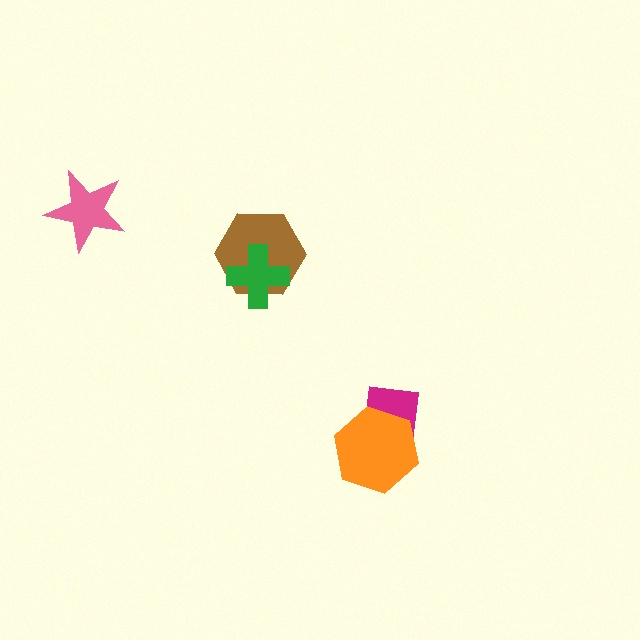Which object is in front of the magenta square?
The orange hexagon is in front of the magenta square.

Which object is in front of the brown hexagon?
The green cross is in front of the brown hexagon.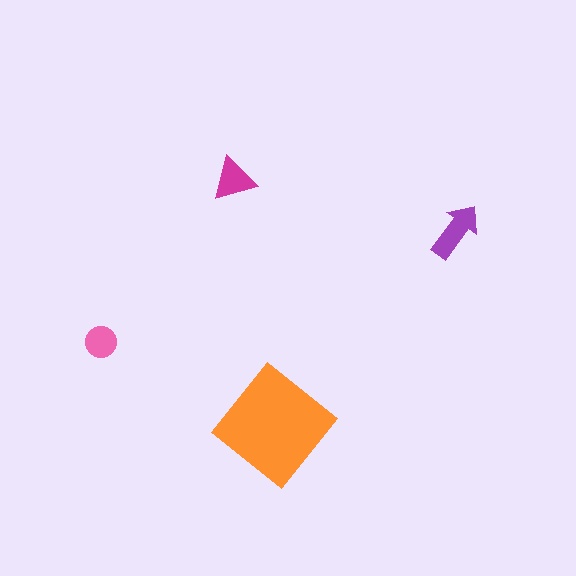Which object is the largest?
The orange diamond.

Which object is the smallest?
The pink circle.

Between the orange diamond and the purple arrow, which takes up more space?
The orange diamond.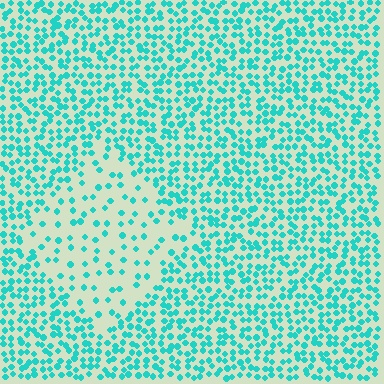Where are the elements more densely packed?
The elements are more densely packed outside the diamond boundary.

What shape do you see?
I see a diamond.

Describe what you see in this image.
The image contains small cyan elements arranged at two different densities. A diamond-shaped region is visible where the elements are less densely packed than the surrounding area.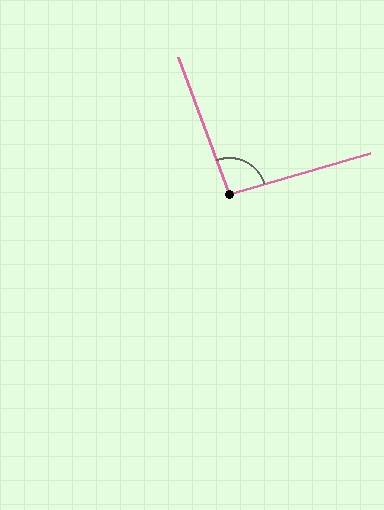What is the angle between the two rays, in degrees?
Approximately 94 degrees.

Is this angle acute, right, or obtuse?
It is approximately a right angle.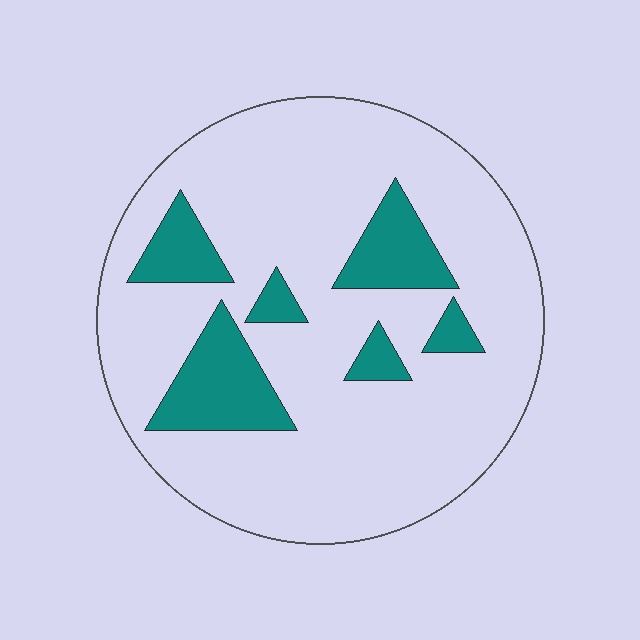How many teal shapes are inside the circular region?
6.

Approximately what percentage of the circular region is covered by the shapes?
Approximately 20%.